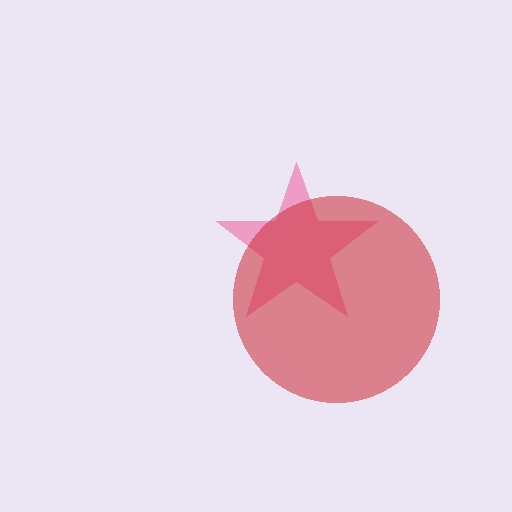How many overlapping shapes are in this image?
There are 2 overlapping shapes in the image.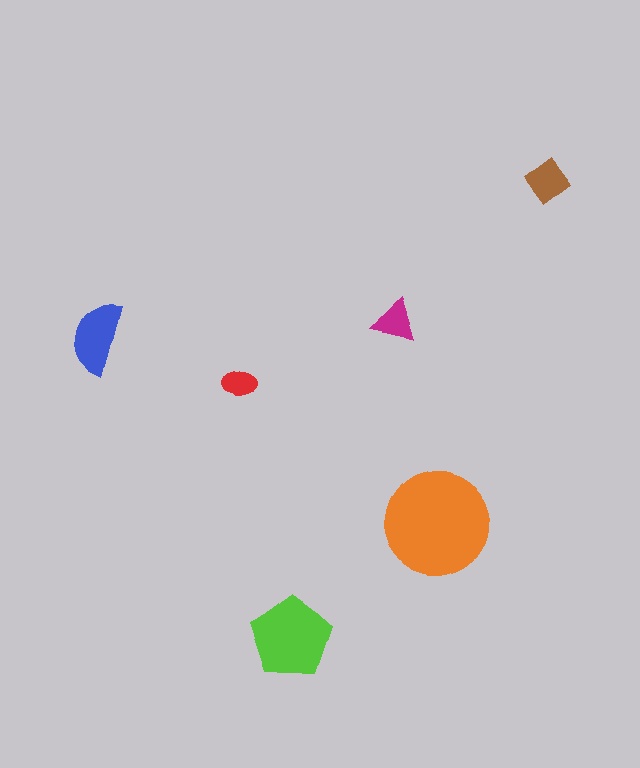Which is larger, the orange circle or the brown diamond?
The orange circle.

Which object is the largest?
The orange circle.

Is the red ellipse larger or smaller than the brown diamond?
Smaller.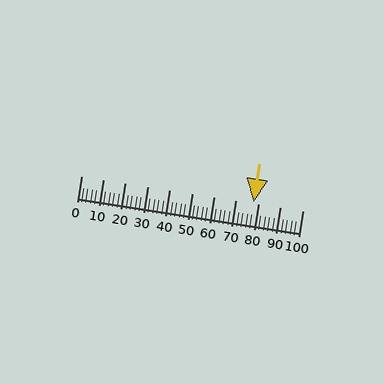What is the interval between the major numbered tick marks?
The major tick marks are spaced 10 units apart.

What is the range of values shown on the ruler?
The ruler shows values from 0 to 100.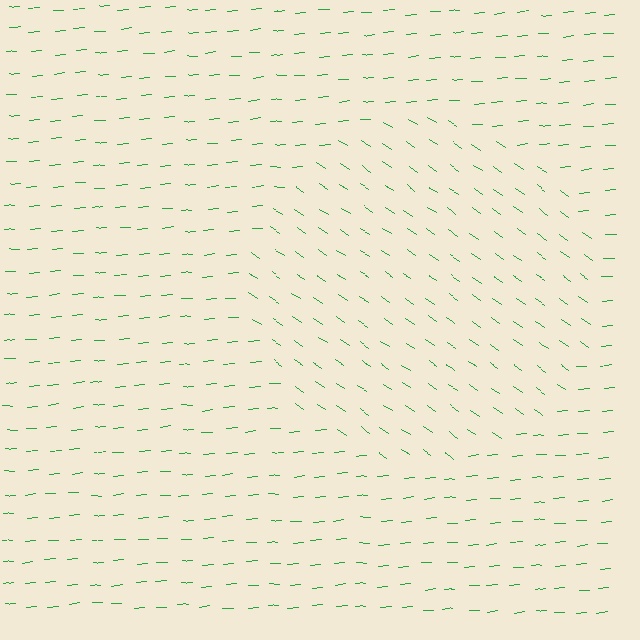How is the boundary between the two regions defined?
The boundary is defined purely by a change in line orientation (approximately 39 degrees difference). All lines are the same color and thickness.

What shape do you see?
I see a circle.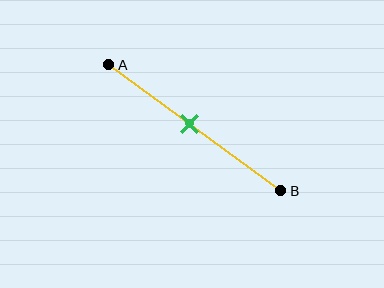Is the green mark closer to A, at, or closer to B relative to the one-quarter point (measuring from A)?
The green mark is closer to point B than the one-quarter point of segment AB.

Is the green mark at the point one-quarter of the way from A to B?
No, the mark is at about 45% from A, not at the 25% one-quarter point.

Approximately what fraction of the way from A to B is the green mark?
The green mark is approximately 45% of the way from A to B.